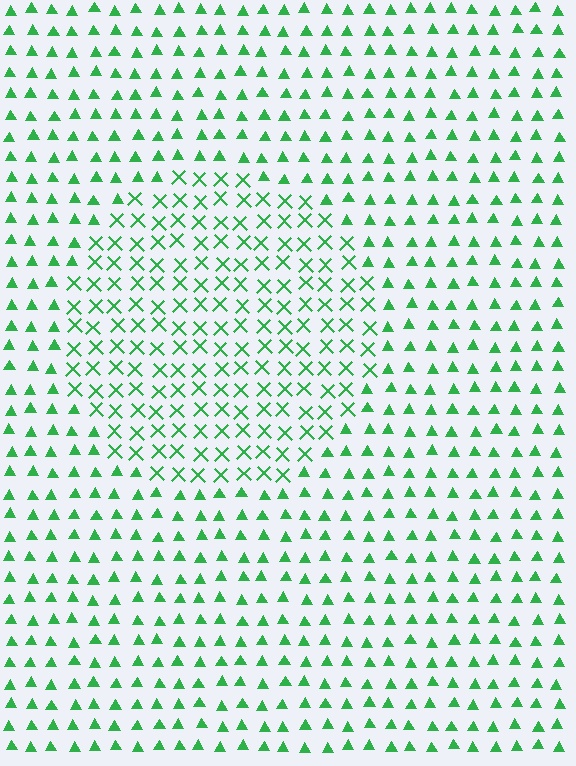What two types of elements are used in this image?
The image uses X marks inside the circle region and triangles outside it.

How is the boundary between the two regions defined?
The boundary is defined by a change in element shape: X marks inside vs. triangles outside. All elements share the same color and spacing.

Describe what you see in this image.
The image is filled with small green elements arranged in a uniform grid. A circle-shaped region contains X marks, while the surrounding area contains triangles. The boundary is defined purely by the change in element shape.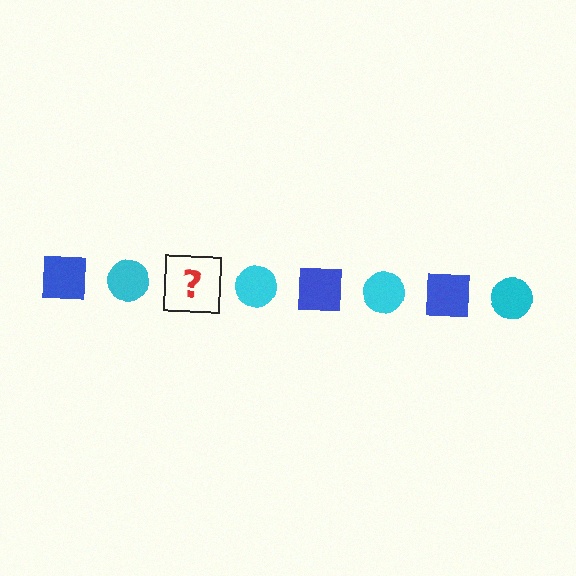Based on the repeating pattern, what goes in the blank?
The blank should be a blue square.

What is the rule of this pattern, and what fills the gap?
The rule is that the pattern alternates between blue square and cyan circle. The gap should be filled with a blue square.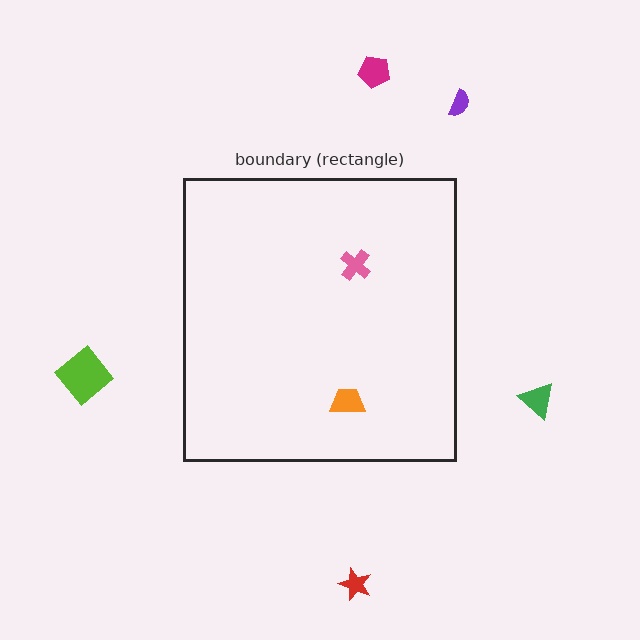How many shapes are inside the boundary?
2 inside, 5 outside.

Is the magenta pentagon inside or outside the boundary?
Outside.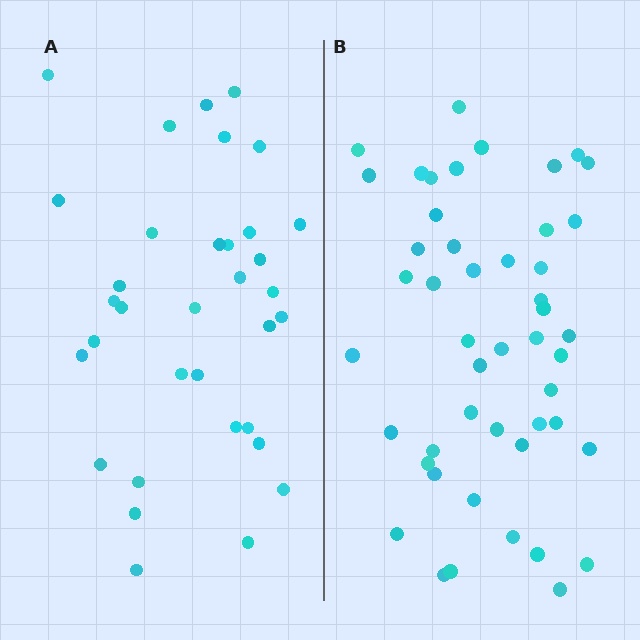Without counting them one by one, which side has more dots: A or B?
Region B (the right region) has more dots.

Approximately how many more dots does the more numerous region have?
Region B has approximately 15 more dots than region A.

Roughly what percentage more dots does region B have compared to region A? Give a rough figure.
About 40% more.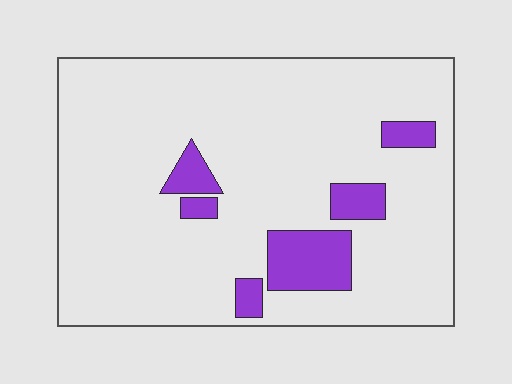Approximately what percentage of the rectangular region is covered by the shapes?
Approximately 10%.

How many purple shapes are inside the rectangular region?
6.